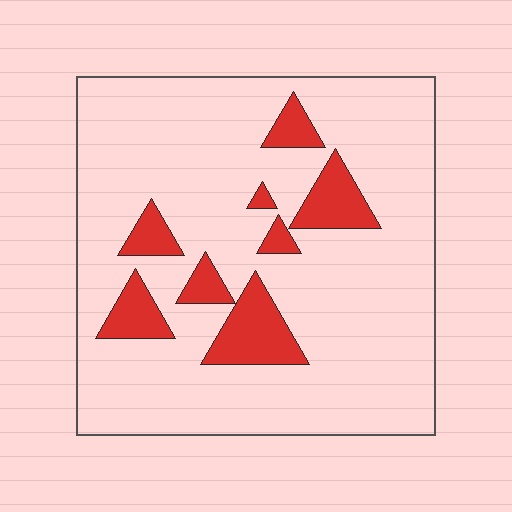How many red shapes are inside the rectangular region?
8.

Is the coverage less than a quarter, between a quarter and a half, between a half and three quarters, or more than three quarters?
Less than a quarter.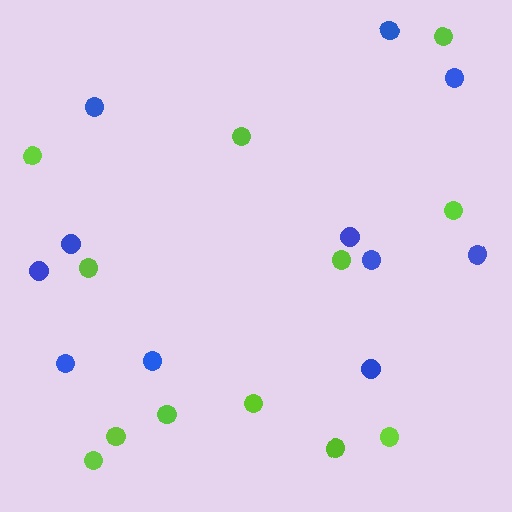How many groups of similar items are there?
There are 2 groups: one group of lime circles (12) and one group of blue circles (11).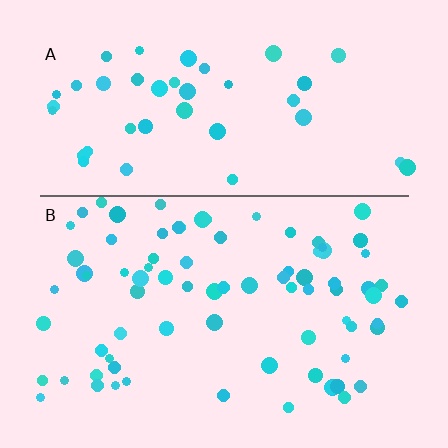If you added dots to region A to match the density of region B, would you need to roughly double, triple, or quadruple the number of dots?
Approximately double.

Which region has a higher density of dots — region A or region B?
B (the bottom).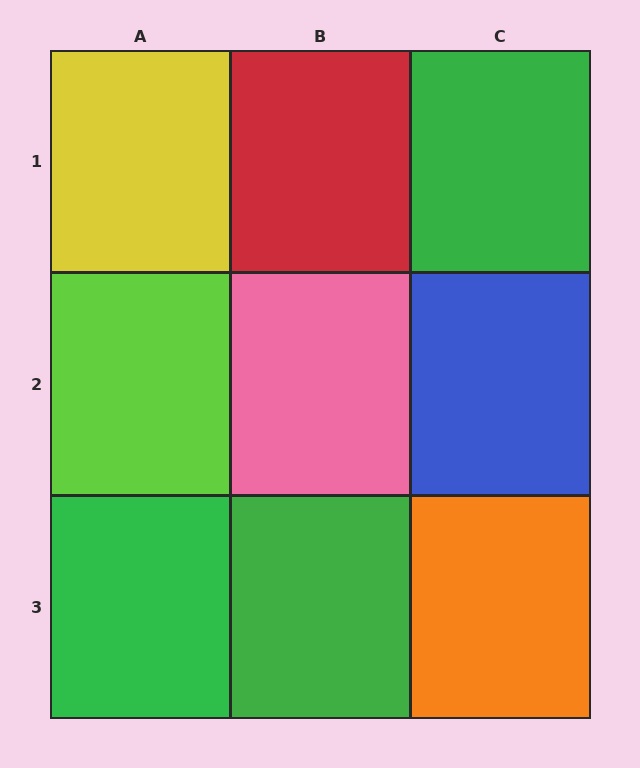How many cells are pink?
1 cell is pink.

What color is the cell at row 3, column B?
Green.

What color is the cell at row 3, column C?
Orange.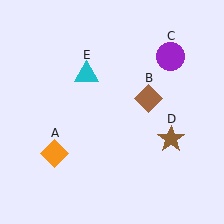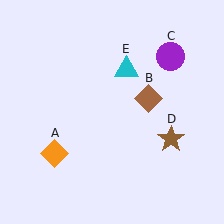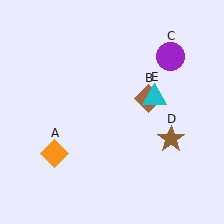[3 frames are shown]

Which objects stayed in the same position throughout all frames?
Orange diamond (object A) and brown diamond (object B) and purple circle (object C) and brown star (object D) remained stationary.